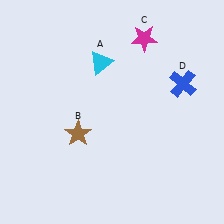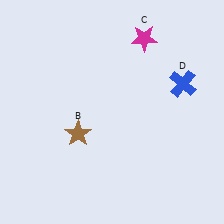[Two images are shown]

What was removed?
The cyan triangle (A) was removed in Image 2.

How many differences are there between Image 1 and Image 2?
There is 1 difference between the two images.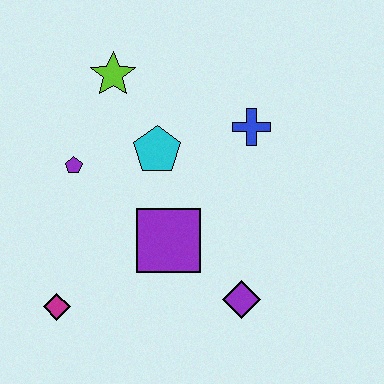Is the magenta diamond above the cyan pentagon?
No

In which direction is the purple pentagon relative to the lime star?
The purple pentagon is below the lime star.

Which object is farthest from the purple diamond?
The lime star is farthest from the purple diamond.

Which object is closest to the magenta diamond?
The purple square is closest to the magenta diamond.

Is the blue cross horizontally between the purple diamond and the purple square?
No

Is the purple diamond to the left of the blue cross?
Yes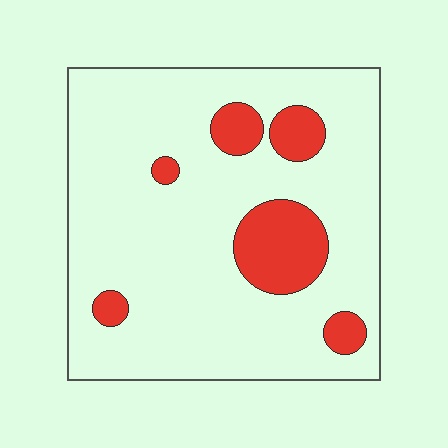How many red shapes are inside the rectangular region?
6.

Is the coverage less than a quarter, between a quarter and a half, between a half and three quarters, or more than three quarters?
Less than a quarter.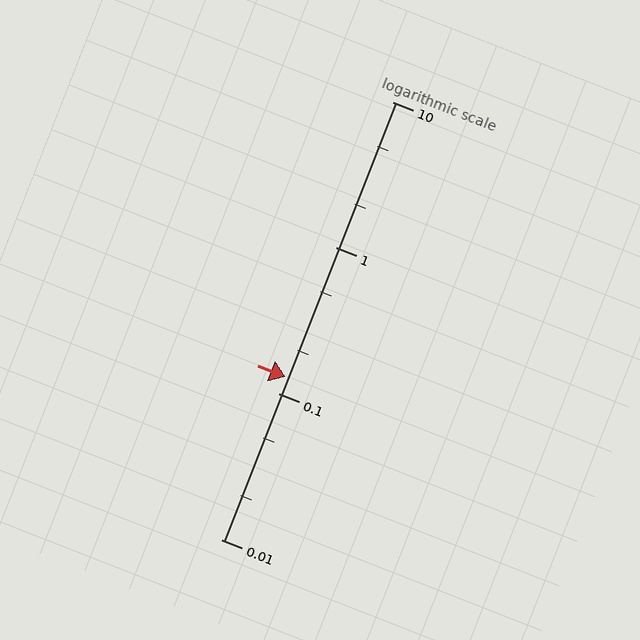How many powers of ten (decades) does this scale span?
The scale spans 3 decades, from 0.01 to 10.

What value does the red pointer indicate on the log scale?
The pointer indicates approximately 0.13.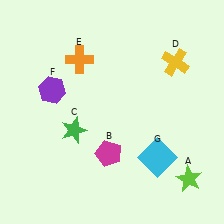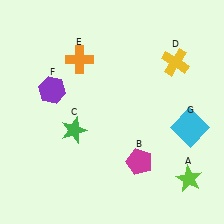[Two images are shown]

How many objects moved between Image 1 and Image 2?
2 objects moved between the two images.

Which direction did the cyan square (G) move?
The cyan square (G) moved right.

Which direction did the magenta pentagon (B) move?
The magenta pentagon (B) moved right.